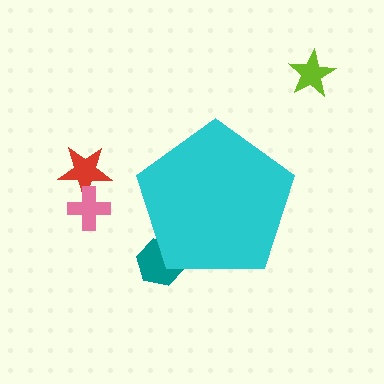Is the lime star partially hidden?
No, the lime star is fully visible.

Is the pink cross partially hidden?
No, the pink cross is fully visible.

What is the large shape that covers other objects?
A cyan pentagon.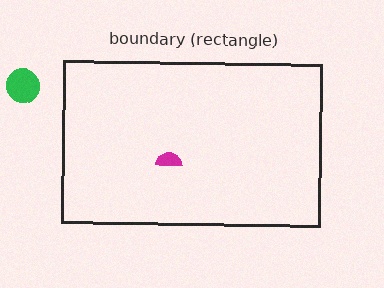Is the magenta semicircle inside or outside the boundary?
Inside.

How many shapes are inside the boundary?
1 inside, 1 outside.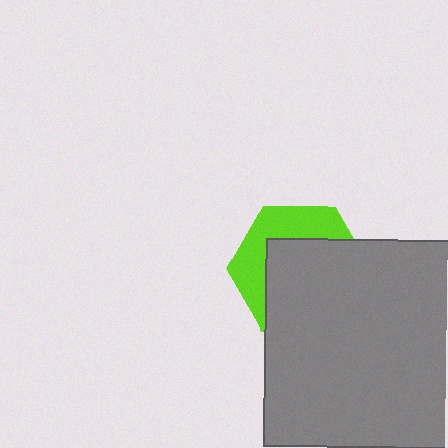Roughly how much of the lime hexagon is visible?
A small part of it is visible (roughly 37%).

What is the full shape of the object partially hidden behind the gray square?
The partially hidden object is a lime hexagon.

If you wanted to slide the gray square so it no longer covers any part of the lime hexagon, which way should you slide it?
Slide it toward the lower-right — that is the most direct way to separate the two shapes.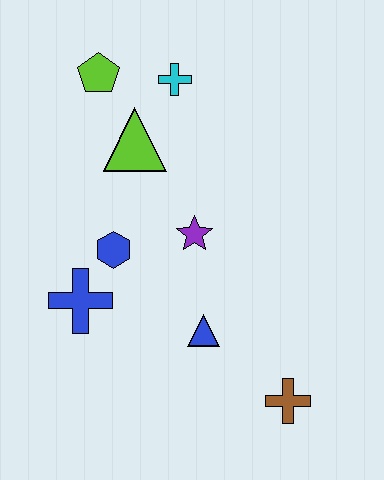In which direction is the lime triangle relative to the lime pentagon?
The lime triangle is below the lime pentagon.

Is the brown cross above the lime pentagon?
No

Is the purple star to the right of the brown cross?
No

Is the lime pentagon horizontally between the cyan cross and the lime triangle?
No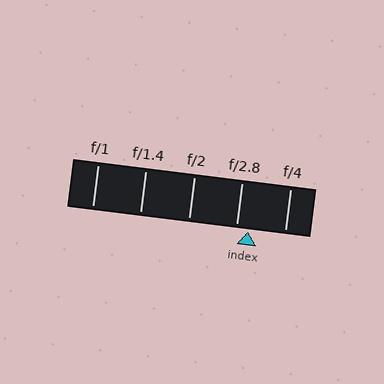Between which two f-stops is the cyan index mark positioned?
The index mark is between f/2.8 and f/4.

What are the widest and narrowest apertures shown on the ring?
The widest aperture shown is f/1 and the narrowest is f/4.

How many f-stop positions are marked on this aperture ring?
There are 5 f-stop positions marked.